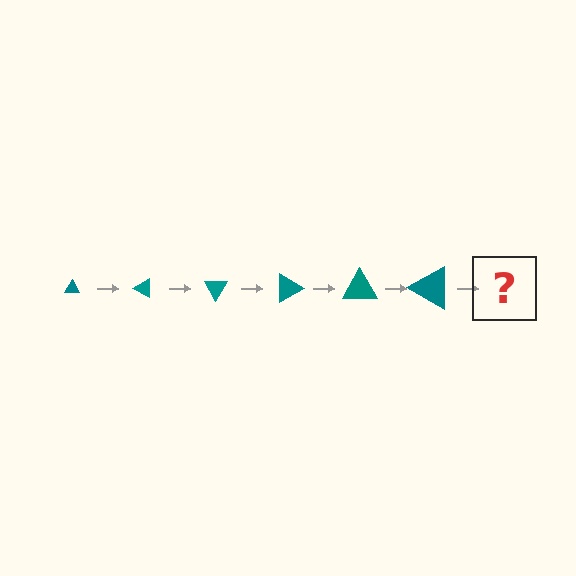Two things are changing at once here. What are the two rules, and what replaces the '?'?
The two rules are that the triangle grows larger each step and it rotates 30 degrees each step. The '?' should be a triangle, larger than the previous one and rotated 180 degrees from the start.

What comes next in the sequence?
The next element should be a triangle, larger than the previous one and rotated 180 degrees from the start.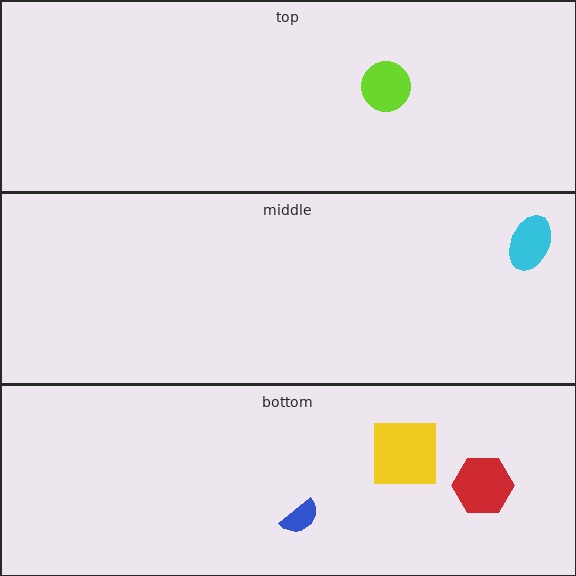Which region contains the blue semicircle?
The bottom region.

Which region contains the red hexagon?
The bottom region.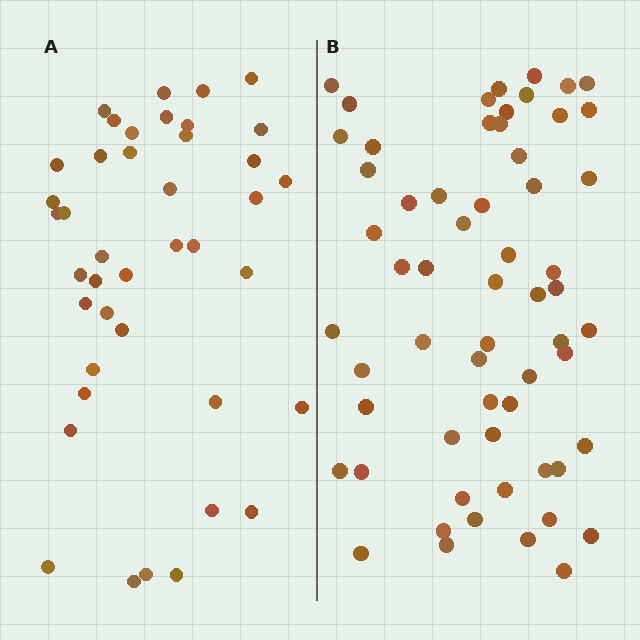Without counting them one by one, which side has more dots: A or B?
Region B (the right region) has more dots.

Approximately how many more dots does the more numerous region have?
Region B has approximately 20 more dots than region A.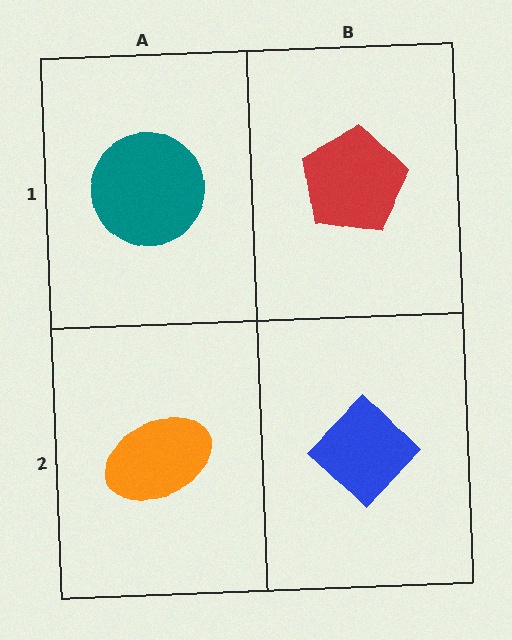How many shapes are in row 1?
2 shapes.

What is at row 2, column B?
A blue diamond.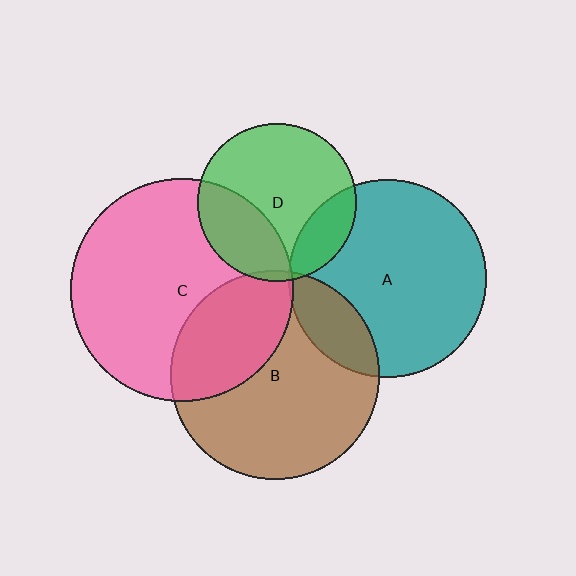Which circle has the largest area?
Circle C (pink).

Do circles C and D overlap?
Yes.